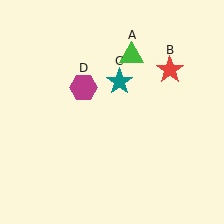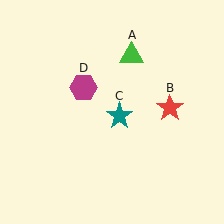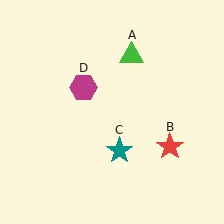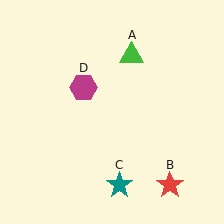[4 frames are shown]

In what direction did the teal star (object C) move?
The teal star (object C) moved down.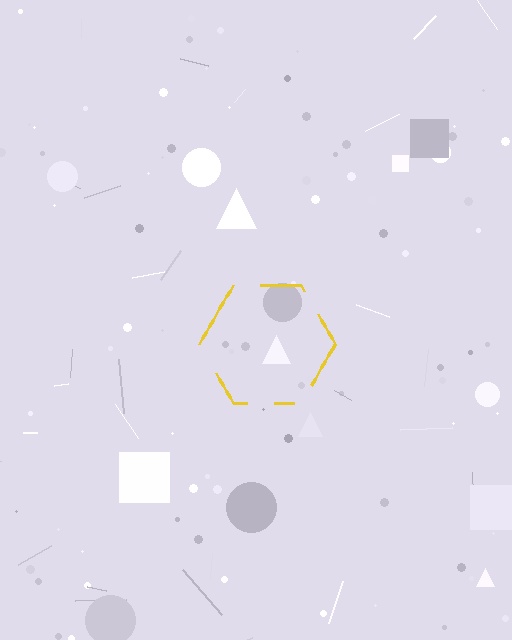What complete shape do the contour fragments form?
The contour fragments form a hexagon.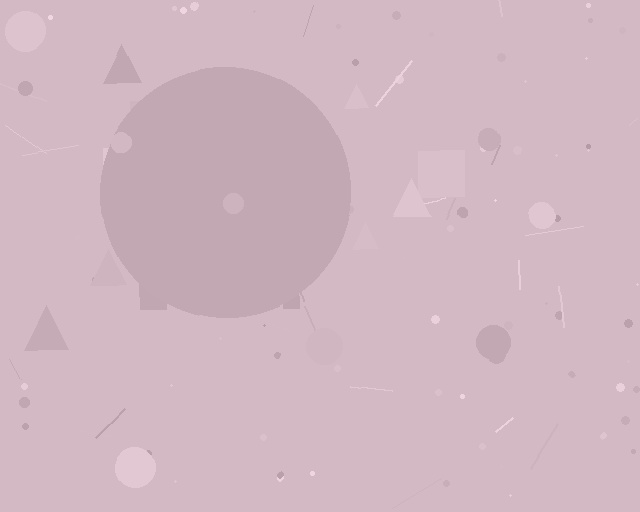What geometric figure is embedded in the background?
A circle is embedded in the background.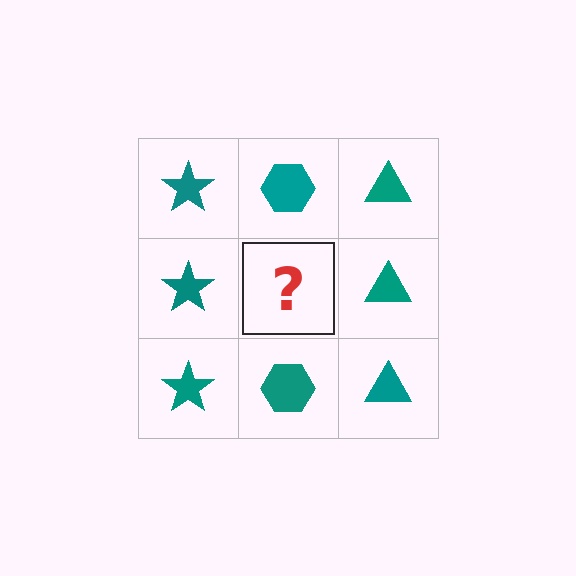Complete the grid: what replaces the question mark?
The question mark should be replaced with a teal hexagon.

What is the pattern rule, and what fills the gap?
The rule is that each column has a consistent shape. The gap should be filled with a teal hexagon.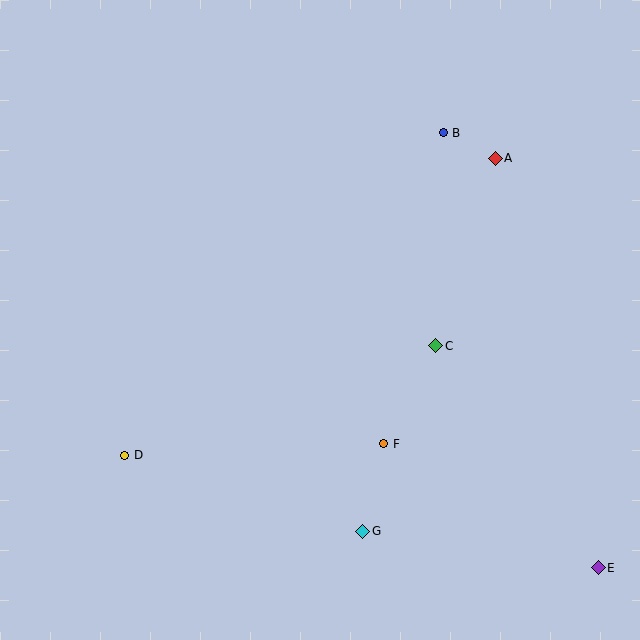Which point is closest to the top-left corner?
Point B is closest to the top-left corner.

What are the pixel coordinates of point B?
Point B is at (443, 133).